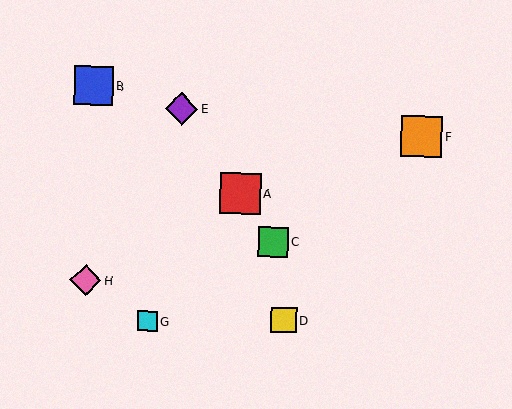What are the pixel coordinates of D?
Object D is at (284, 320).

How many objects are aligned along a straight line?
3 objects (A, C, E) are aligned along a straight line.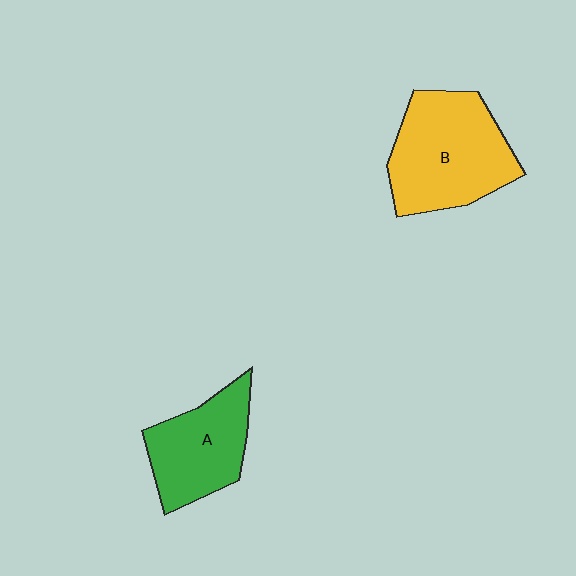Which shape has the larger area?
Shape B (yellow).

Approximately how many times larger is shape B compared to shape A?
Approximately 1.4 times.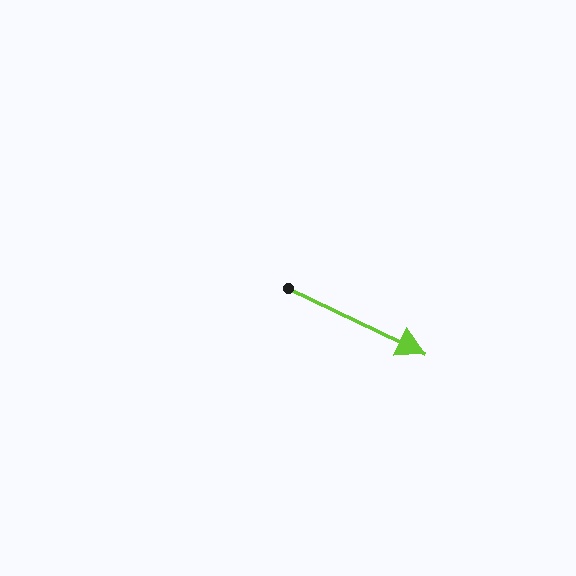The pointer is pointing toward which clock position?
Roughly 4 o'clock.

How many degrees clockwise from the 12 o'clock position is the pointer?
Approximately 116 degrees.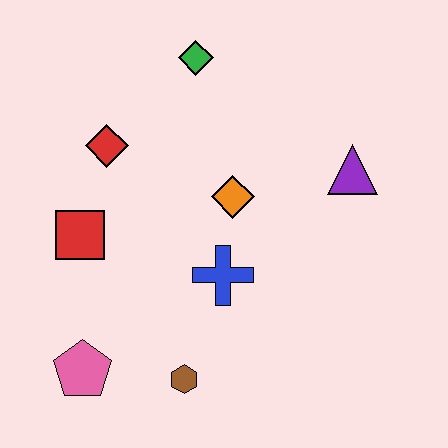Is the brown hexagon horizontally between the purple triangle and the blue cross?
No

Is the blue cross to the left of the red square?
No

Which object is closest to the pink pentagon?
The brown hexagon is closest to the pink pentagon.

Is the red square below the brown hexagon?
No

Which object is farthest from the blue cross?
The green diamond is farthest from the blue cross.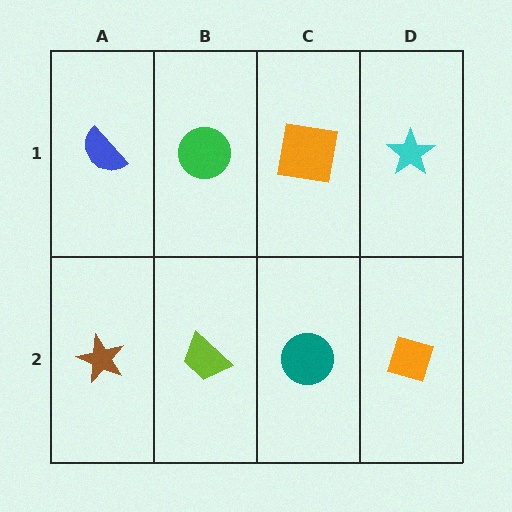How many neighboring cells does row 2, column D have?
2.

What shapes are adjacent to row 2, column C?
An orange square (row 1, column C), a lime trapezoid (row 2, column B), an orange diamond (row 2, column D).